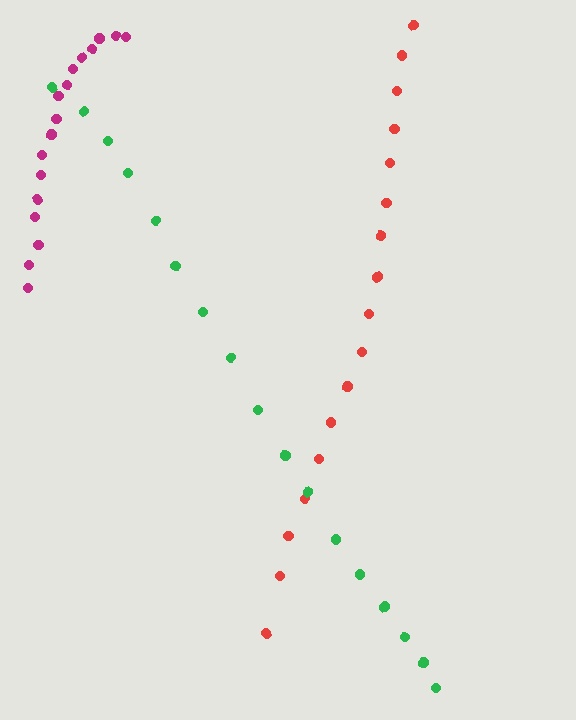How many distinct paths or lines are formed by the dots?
There are 3 distinct paths.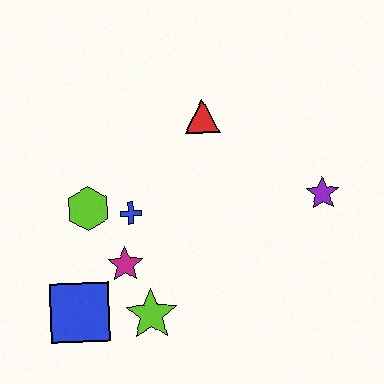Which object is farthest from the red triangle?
The blue square is farthest from the red triangle.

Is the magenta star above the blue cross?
No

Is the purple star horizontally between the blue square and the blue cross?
No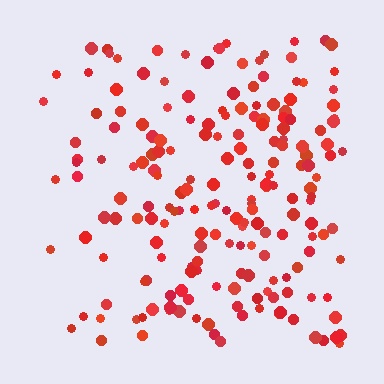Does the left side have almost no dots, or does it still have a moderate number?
Still a moderate number, just noticeably fewer than the right.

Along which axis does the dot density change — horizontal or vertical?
Horizontal.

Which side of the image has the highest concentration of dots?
The right.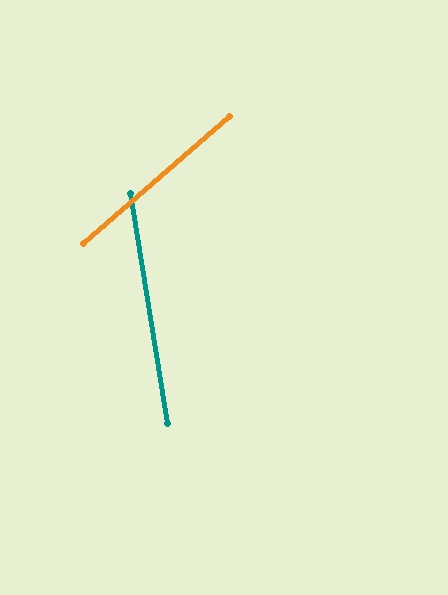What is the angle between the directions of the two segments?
Approximately 58 degrees.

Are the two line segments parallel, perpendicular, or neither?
Neither parallel nor perpendicular — they differ by about 58°.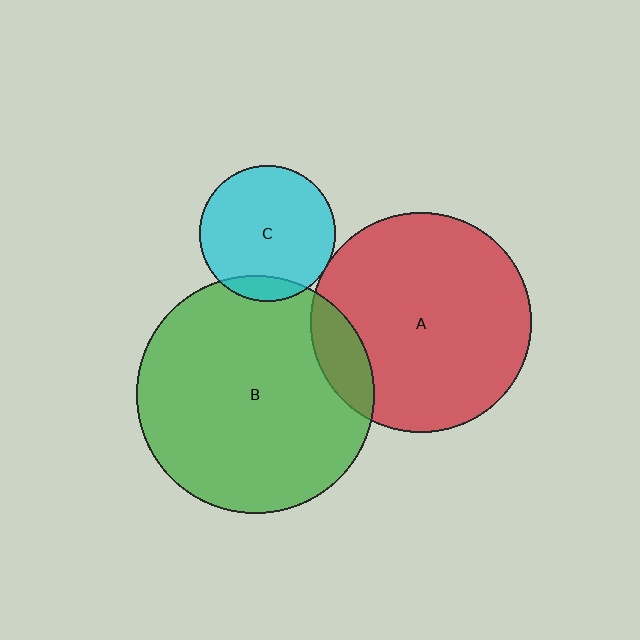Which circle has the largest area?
Circle B (green).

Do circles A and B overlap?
Yes.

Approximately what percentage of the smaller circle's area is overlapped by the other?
Approximately 10%.